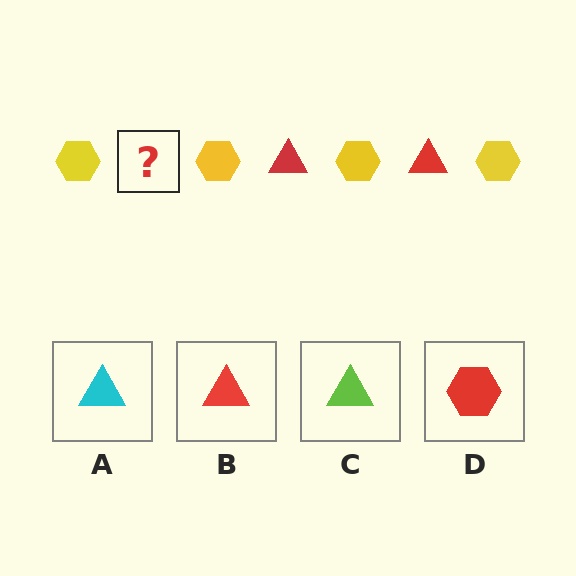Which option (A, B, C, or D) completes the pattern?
B.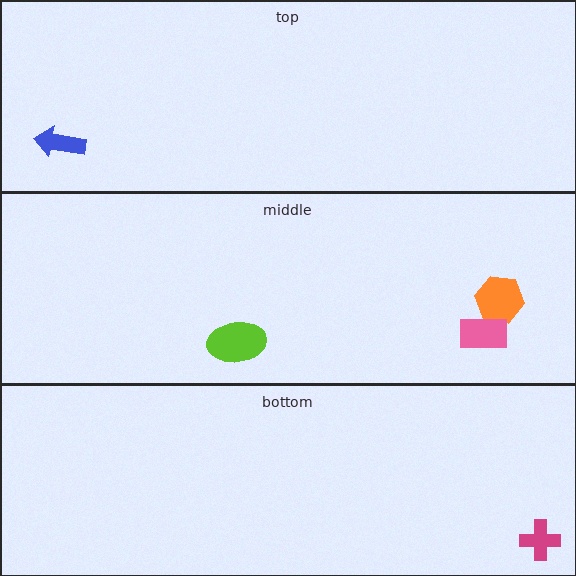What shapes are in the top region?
The blue arrow.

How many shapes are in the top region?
1.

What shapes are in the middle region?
The lime ellipse, the orange hexagon, the pink rectangle.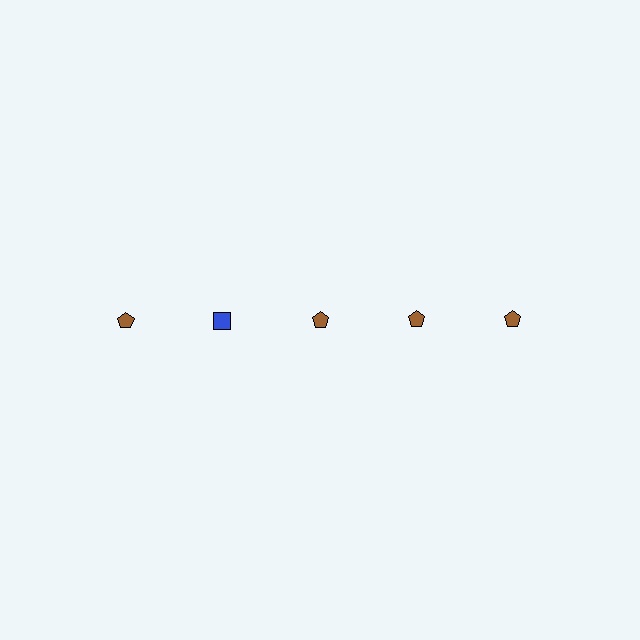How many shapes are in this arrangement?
There are 5 shapes arranged in a grid pattern.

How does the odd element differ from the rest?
It differs in both color (blue instead of brown) and shape (square instead of pentagon).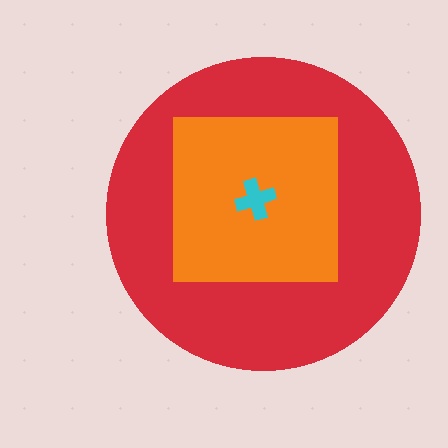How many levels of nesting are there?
3.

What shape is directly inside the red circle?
The orange square.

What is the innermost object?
The cyan cross.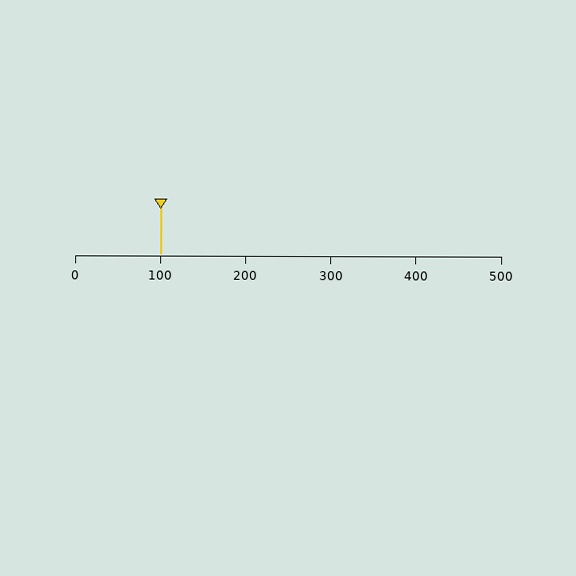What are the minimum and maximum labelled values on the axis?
The axis runs from 0 to 500.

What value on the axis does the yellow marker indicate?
The marker indicates approximately 100.